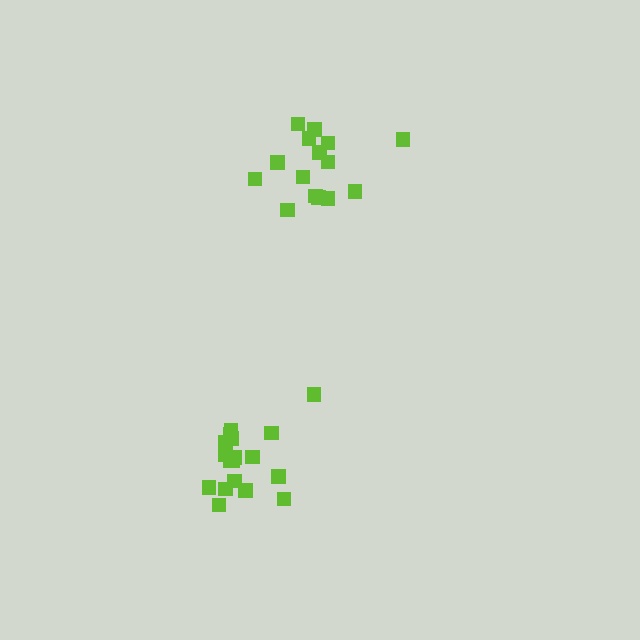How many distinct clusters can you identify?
There are 2 distinct clusters.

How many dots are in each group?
Group 1: 15 dots, Group 2: 18 dots (33 total).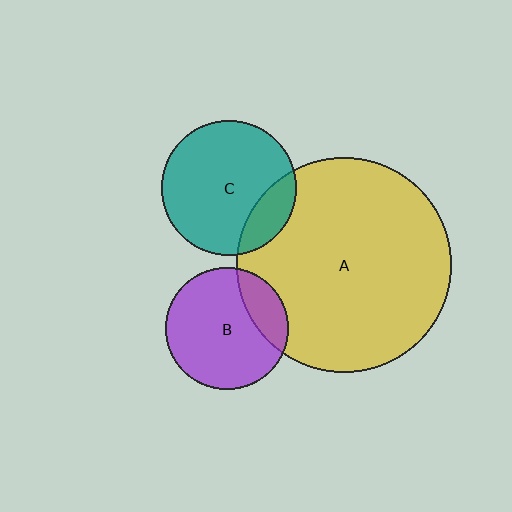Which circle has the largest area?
Circle A (yellow).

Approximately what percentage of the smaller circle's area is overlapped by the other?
Approximately 20%.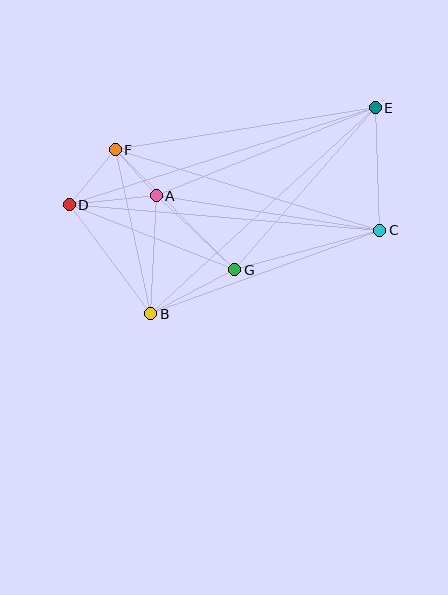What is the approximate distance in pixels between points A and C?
The distance between A and C is approximately 226 pixels.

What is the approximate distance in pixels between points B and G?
The distance between B and G is approximately 95 pixels.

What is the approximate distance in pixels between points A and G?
The distance between A and G is approximately 108 pixels.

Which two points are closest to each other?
Points A and F are closest to each other.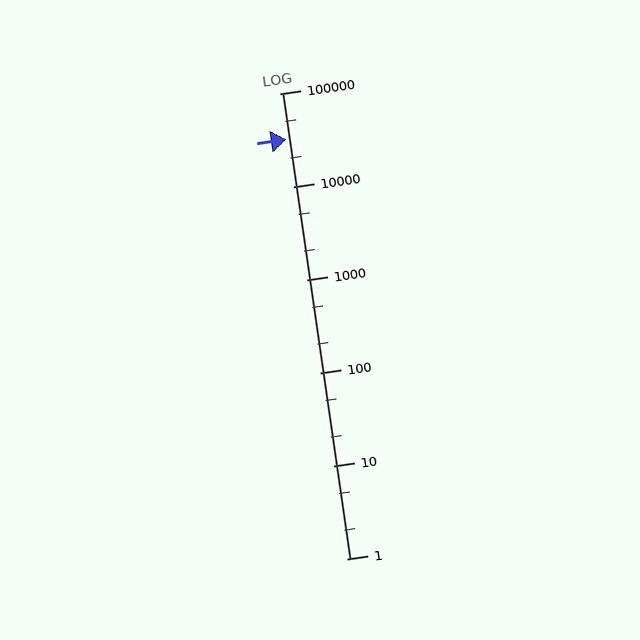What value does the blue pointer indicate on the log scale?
The pointer indicates approximately 32000.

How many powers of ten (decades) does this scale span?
The scale spans 5 decades, from 1 to 100000.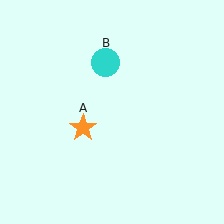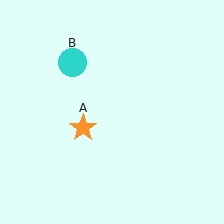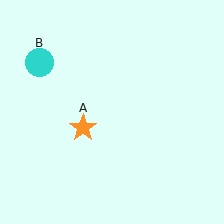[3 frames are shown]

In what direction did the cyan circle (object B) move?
The cyan circle (object B) moved left.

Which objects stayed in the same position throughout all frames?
Orange star (object A) remained stationary.